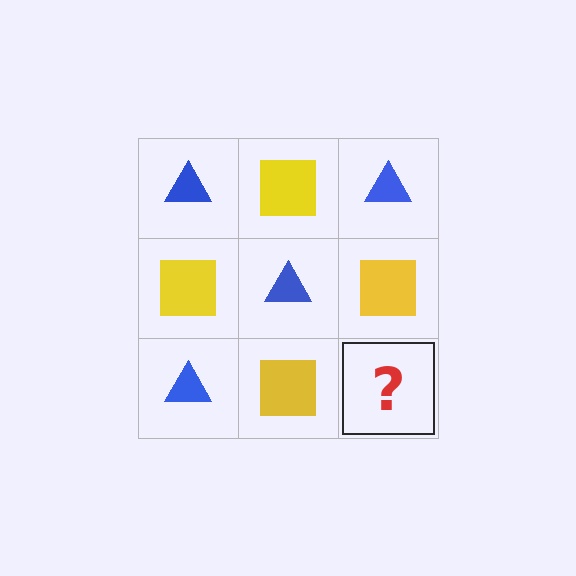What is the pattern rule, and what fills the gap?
The rule is that it alternates blue triangle and yellow square in a checkerboard pattern. The gap should be filled with a blue triangle.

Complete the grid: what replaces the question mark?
The question mark should be replaced with a blue triangle.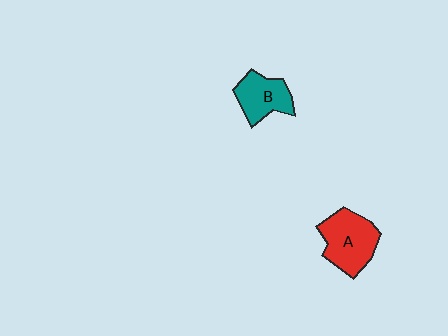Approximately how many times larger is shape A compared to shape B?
Approximately 1.3 times.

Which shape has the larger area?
Shape A (red).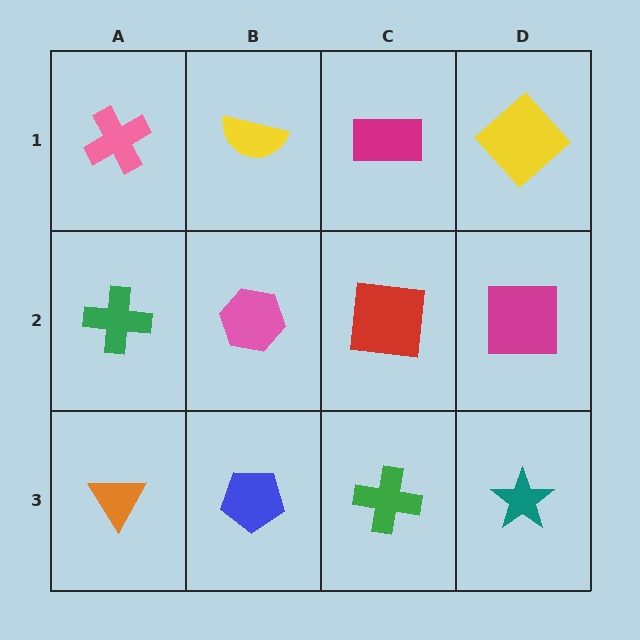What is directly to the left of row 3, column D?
A green cross.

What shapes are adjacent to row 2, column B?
A yellow semicircle (row 1, column B), a blue pentagon (row 3, column B), a green cross (row 2, column A), a red square (row 2, column C).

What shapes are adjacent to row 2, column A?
A pink cross (row 1, column A), an orange triangle (row 3, column A), a pink hexagon (row 2, column B).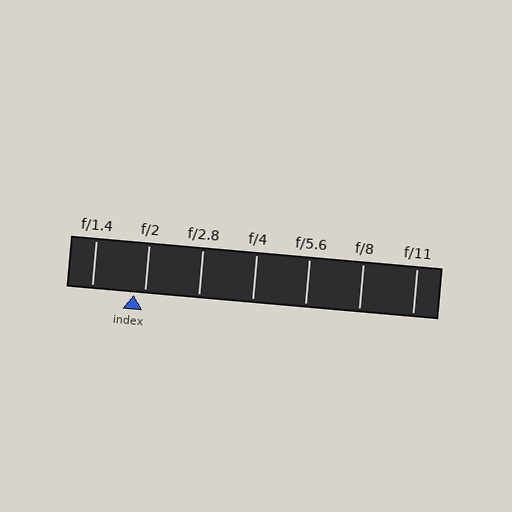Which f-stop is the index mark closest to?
The index mark is closest to f/2.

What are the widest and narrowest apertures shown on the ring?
The widest aperture shown is f/1.4 and the narrowest is f/11.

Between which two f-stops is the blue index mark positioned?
The index mark is between f/1.4 and f/2.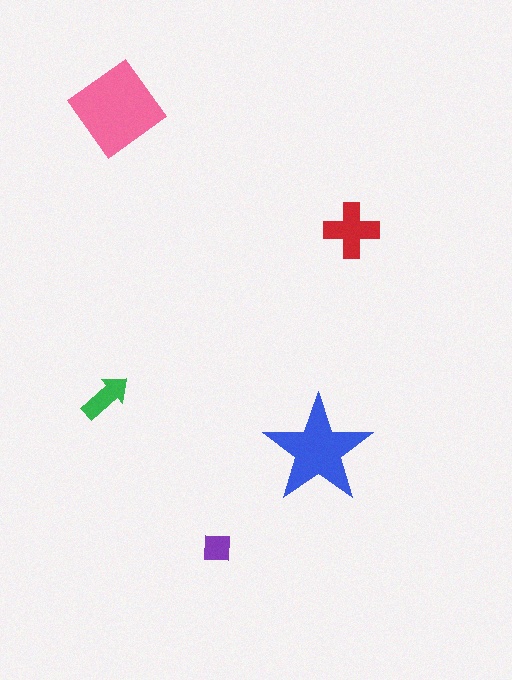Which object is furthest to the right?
The red cross is rightmost.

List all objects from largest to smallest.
The pink diamond, the blue star, the red cross, the green arrow, the purple square.